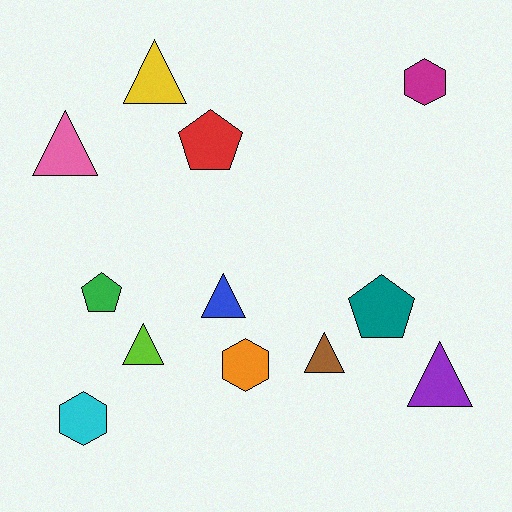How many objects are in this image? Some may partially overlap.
There are 12 objects.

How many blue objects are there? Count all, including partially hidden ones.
There is 1 blue object.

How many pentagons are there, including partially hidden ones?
There are 3 pentagons.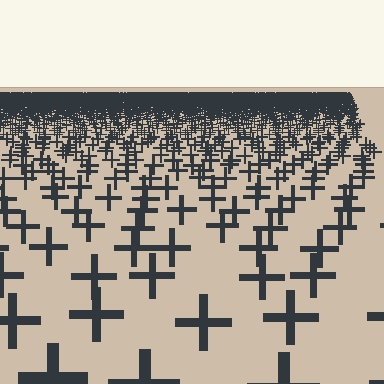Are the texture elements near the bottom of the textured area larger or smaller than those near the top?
Larger. Near the bottom, elements are closer to the viewer and appear at a bigger on-screen size.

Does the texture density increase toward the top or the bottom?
Density increases toward the top.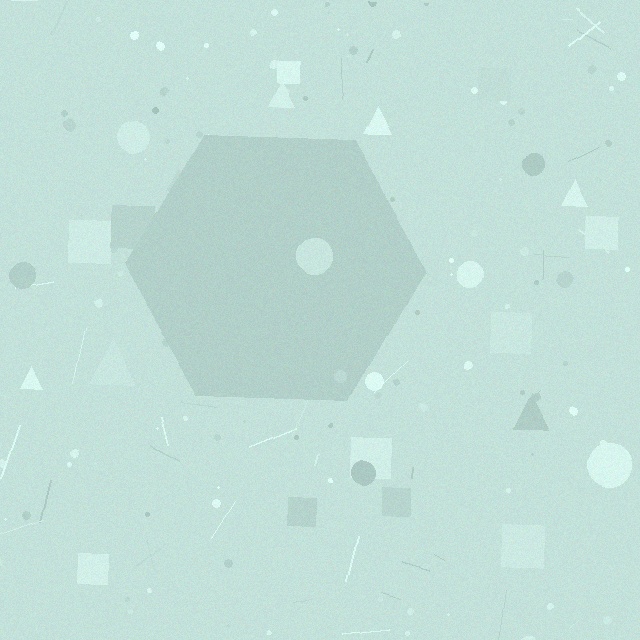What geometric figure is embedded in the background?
A hexagon is embedded in the background.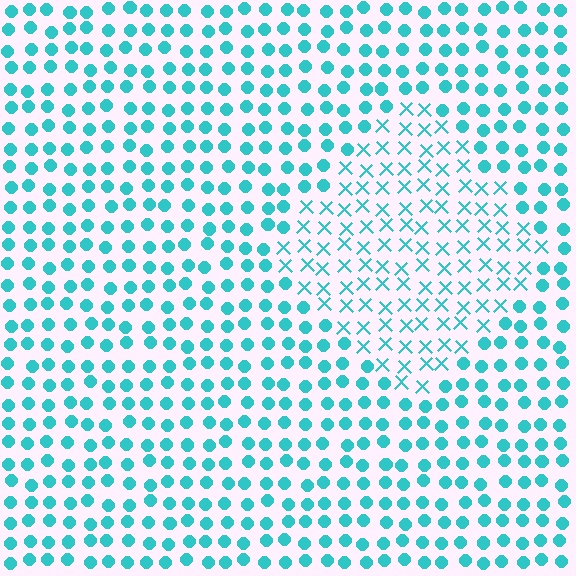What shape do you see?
I see a diamond.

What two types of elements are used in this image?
The image uses X marks inside the diamond region and circles outside it.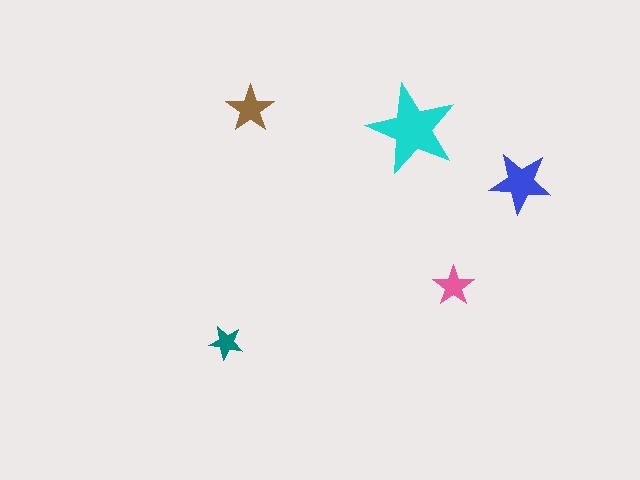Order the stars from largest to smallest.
the cyan one, the blue one, the brown one, the pink one, the teal one.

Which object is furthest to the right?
The blue star is rightmost.